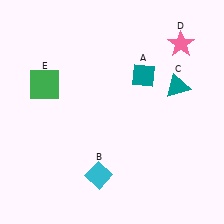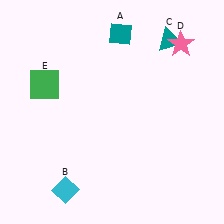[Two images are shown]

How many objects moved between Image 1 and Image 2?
3 objects moved between the two images.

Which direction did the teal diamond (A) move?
The teal diamond (A) moved up.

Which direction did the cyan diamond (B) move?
The cyan diamond (B) moved left.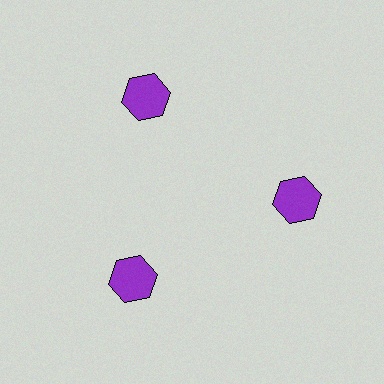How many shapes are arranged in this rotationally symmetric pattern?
There are 3 shapes, arranged in 3 groups of 1.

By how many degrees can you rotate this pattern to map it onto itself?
The pattern maps onto itself every 120 degrees of rotation.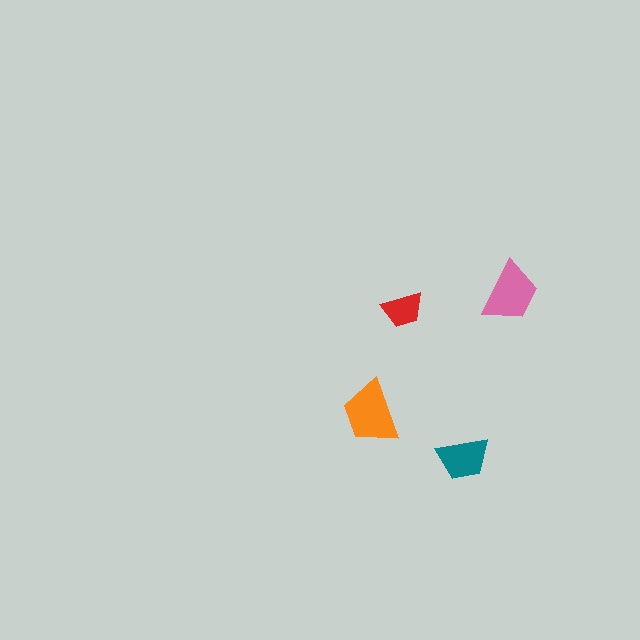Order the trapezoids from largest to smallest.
the orange one, the pink one, the teal one, the red one.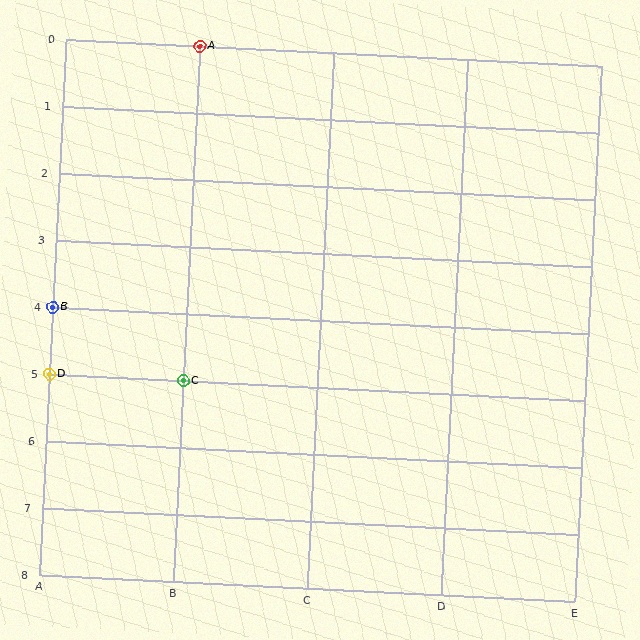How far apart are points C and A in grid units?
Points C and A are 5 rows apart.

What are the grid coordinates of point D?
Point D is at grid coordinates (A, 5).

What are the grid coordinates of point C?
Point C is at grid coordinates (B, 5).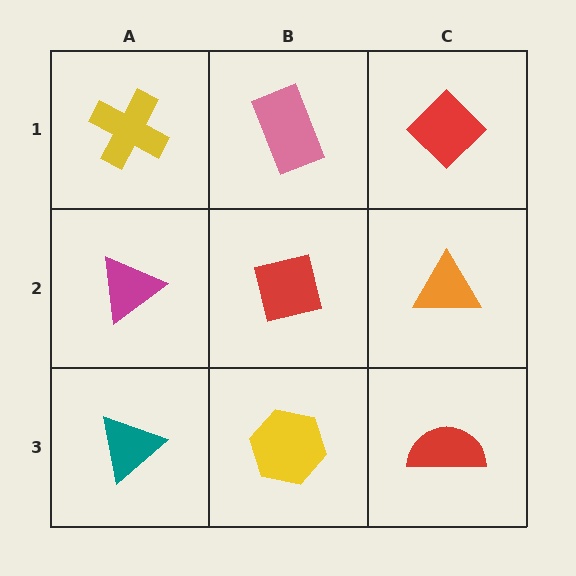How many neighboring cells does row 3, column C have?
2.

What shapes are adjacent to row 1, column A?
A magenta triangle (row 2, column A), a pink rectangle (row 1, column B).